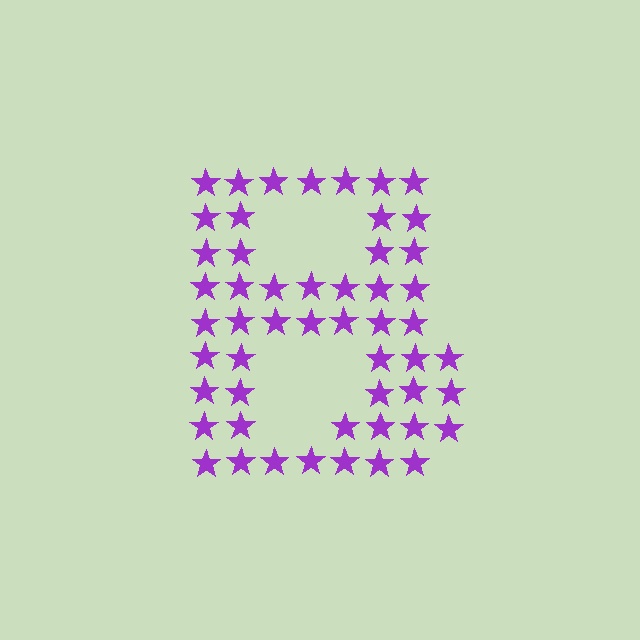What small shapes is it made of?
It is made of small stars.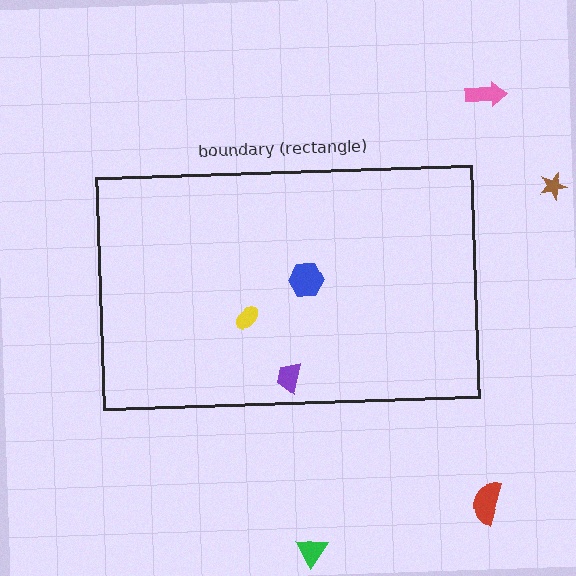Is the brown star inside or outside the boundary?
Outside.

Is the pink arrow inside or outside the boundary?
Outside.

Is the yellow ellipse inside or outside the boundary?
Inside.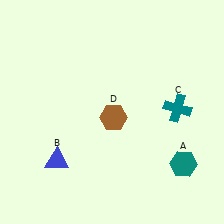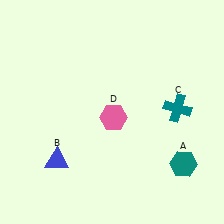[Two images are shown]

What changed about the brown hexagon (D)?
In Image 1, D is brown. In Image 2, it changed to pink.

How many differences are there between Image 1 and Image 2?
There is 1 difference between the two images.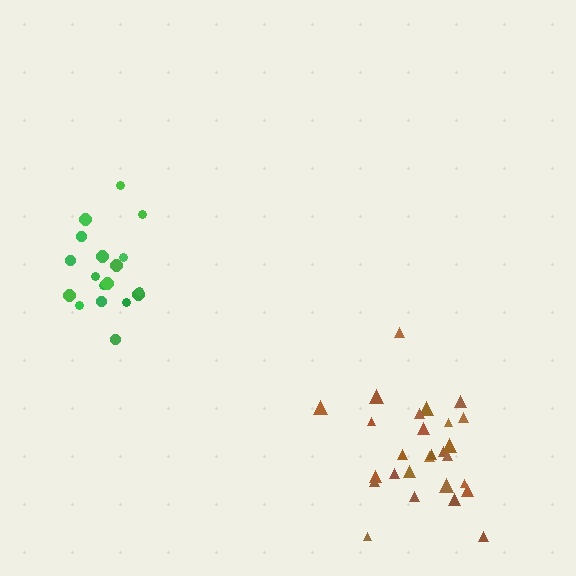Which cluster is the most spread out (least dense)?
Brown.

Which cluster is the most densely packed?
Green.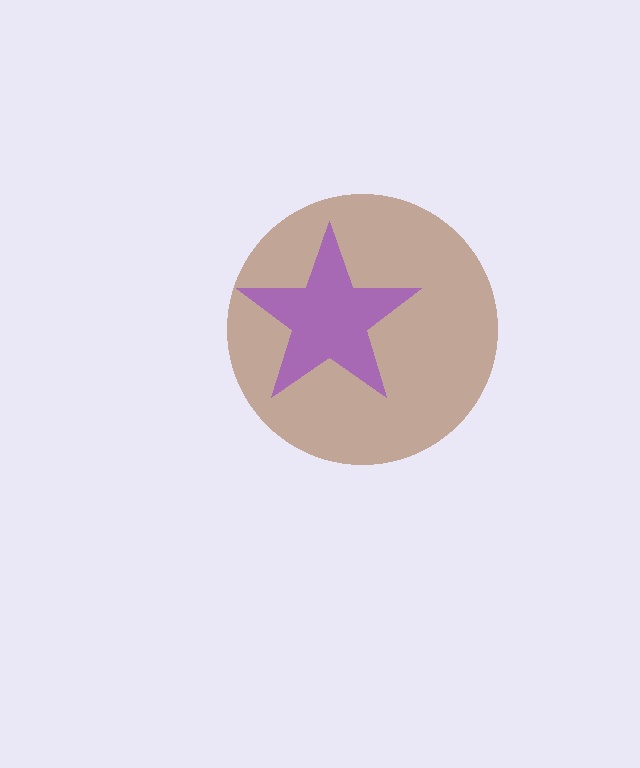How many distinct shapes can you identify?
There are 2 distinct shapes: a brown circle, a purple star.